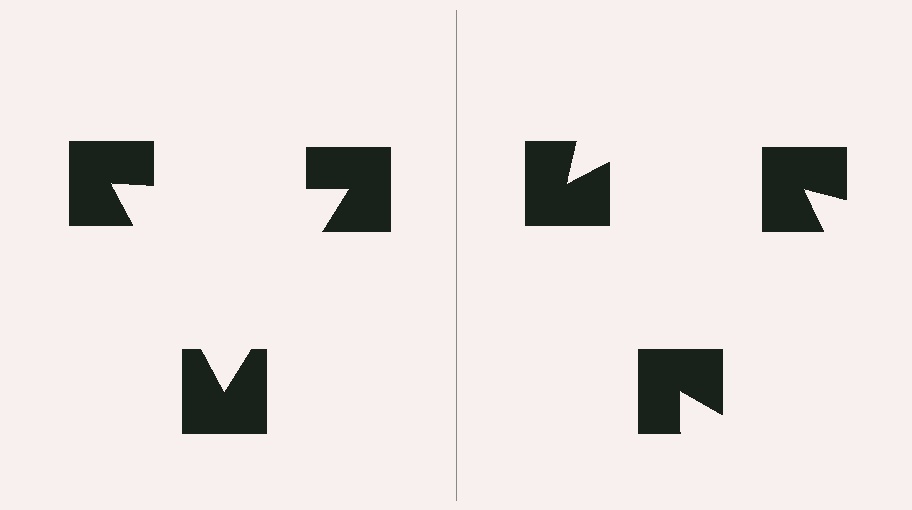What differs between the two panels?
The notched squares are positioned identically on both sides; only the wedge orientations differ. On the left they align to a triangle; on the right they are misaligned.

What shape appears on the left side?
An illusory triangle.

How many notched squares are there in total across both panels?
6 — 3 on each side.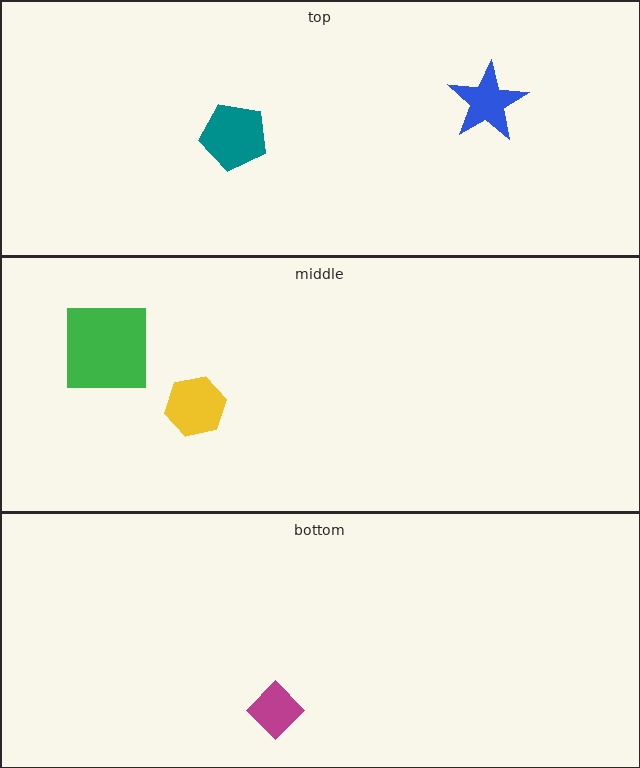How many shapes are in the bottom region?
1.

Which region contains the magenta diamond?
The bottom region.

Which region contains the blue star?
The top region.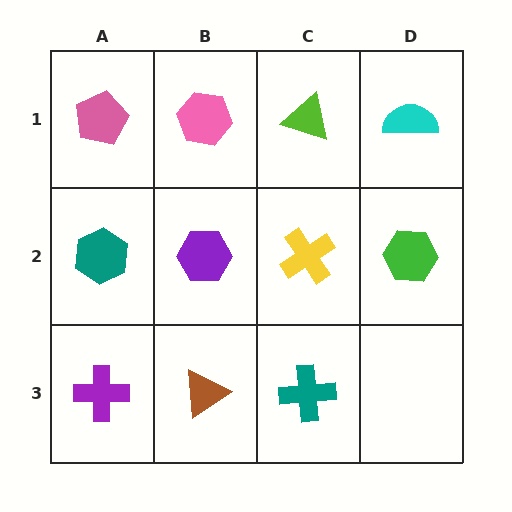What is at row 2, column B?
A purple hexagon.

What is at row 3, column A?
A purple cross.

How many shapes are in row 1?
4 shapes.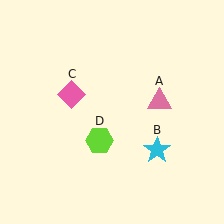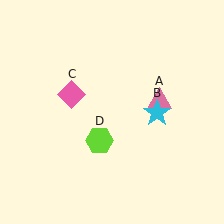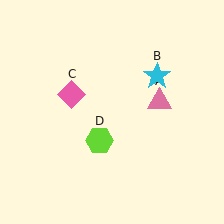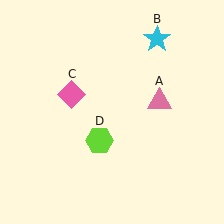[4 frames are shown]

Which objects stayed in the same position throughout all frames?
Pink triangle (object A) and pink diamond (object C) and lime hexagon (object D) remained stationary.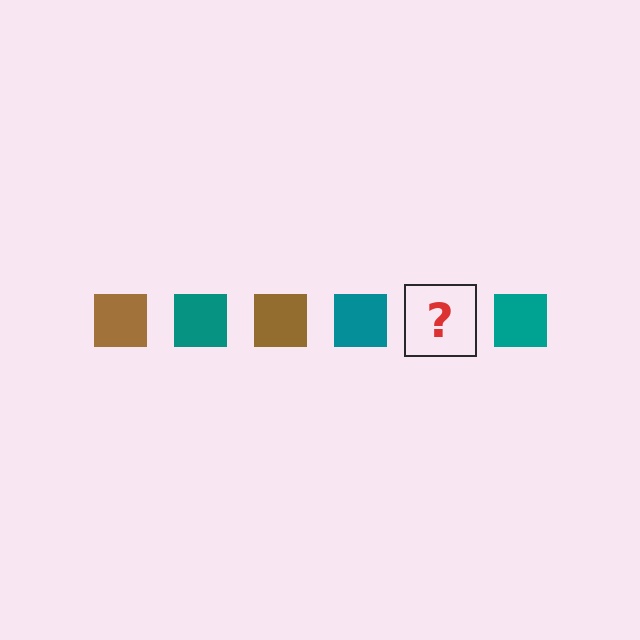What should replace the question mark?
The question mark should be replaced with a brown square.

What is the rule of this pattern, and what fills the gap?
The rule is that the pattern cycles through brown, teal squares. The gap should be filled with a brown square.